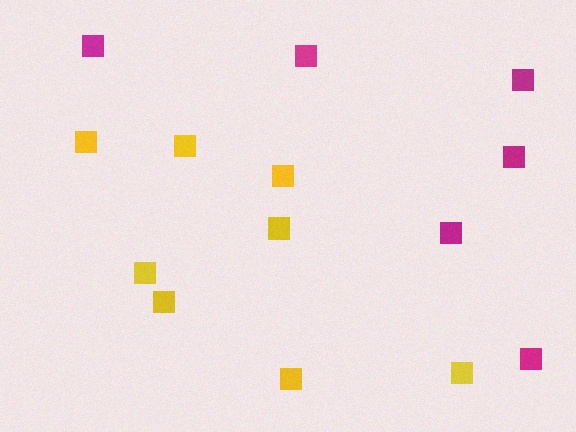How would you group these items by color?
There are 2 groups: one group of yellow squares (8) and one group of magenta squares (6).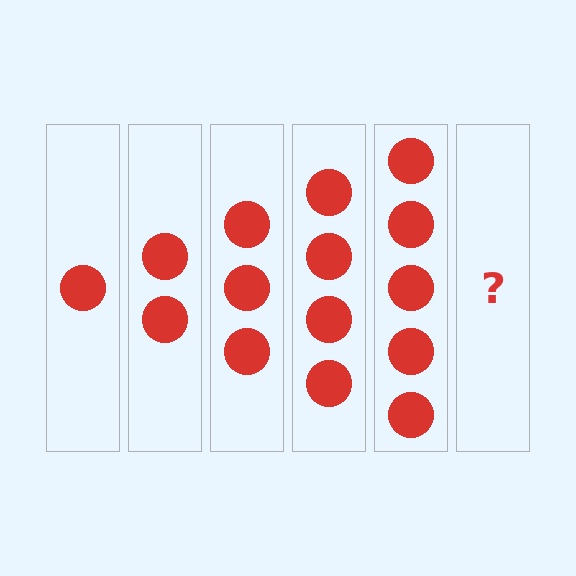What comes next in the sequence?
The next element should be 6 circles.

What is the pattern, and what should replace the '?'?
The pattern is that each step adds one more circle. The '?' should be 6 circles.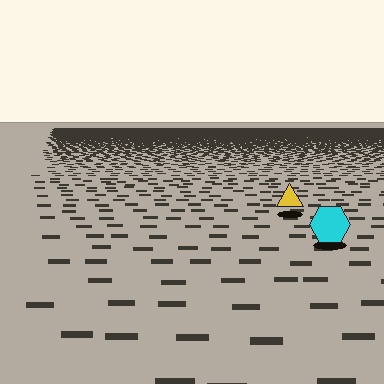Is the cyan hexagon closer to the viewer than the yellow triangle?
Yes. The cyan hexagon is closer — you can tell from the texture gradient: the ground texture is coarser near it.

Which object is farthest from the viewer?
The yellow triangle is farthest from the viewer. It appears smaller and the ground texture around it is denser.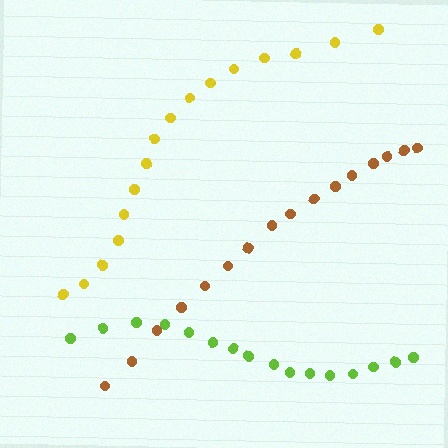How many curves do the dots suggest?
There are 3 distinct paths.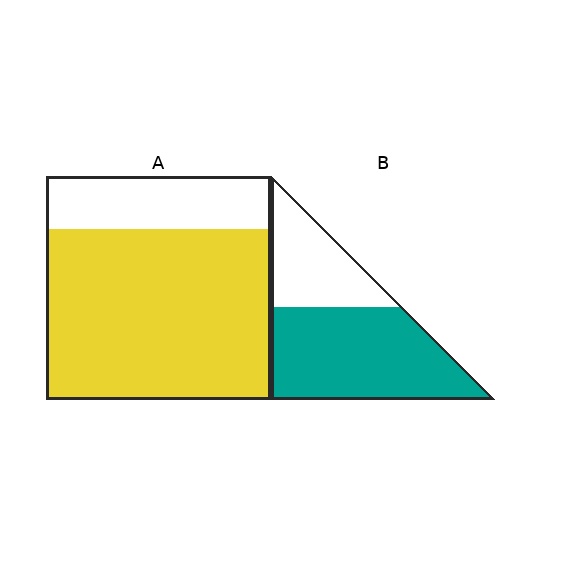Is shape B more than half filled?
Yes.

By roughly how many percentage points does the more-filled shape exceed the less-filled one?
By roughly 10 percentage points (A over B).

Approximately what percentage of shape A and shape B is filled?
A is approximately 75% and B is approximately 65%.